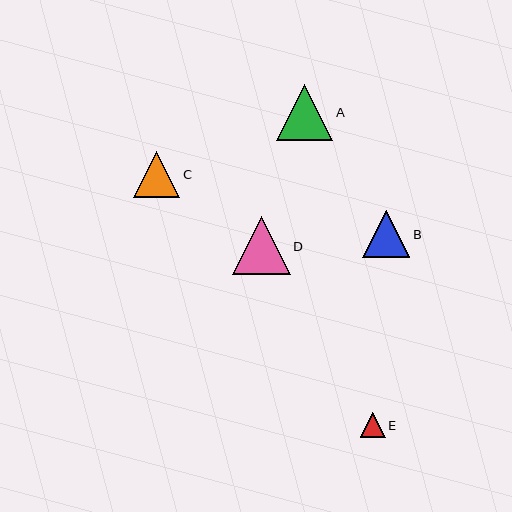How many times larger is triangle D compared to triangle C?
Triangle D is approximately 1.3 times the size of triangle C.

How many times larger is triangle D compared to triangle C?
Triangle D is approximately 1.3 times the size of triangle C.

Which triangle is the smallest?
Triangle E is the smallest with a size of approximately 25 pixels.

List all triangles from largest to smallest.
From largest to smallest: D, A, B, C, E.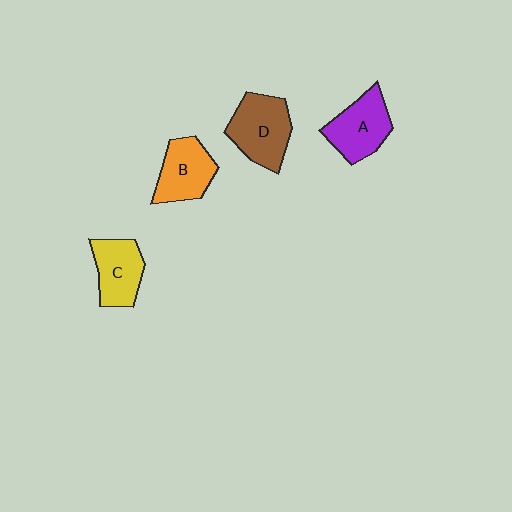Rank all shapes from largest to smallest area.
From largest to smallest: D (brown), A (purple), B (orange), C (yellow).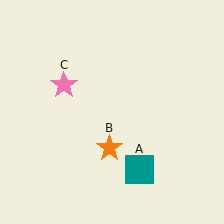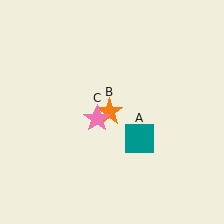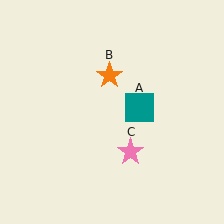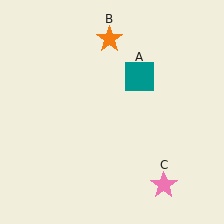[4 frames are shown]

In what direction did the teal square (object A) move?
The teal square (object A) moved up.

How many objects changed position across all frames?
3 objects changed position: teal square (object A), orange star (object B), pink star (object C).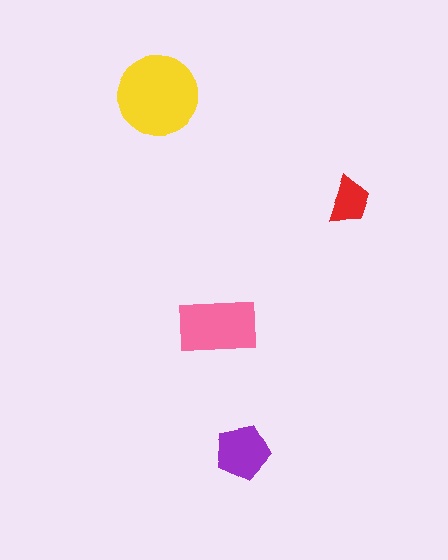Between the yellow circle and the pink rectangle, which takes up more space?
The yellow circle.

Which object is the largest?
The yellow circle.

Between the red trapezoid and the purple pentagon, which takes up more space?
The purple pentagon.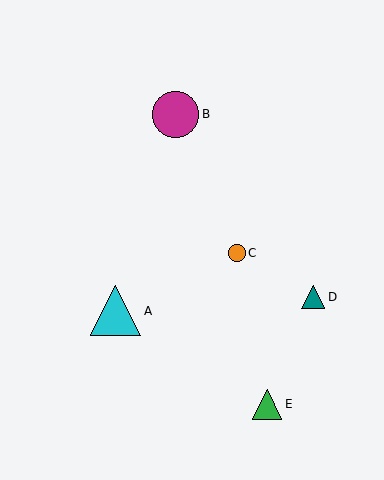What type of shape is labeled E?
Shape E is a green triangle.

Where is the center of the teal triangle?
The center of the teal triangle is at (313, 297).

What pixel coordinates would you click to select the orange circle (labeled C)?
Click at (237, 253) to select the orange circle C.